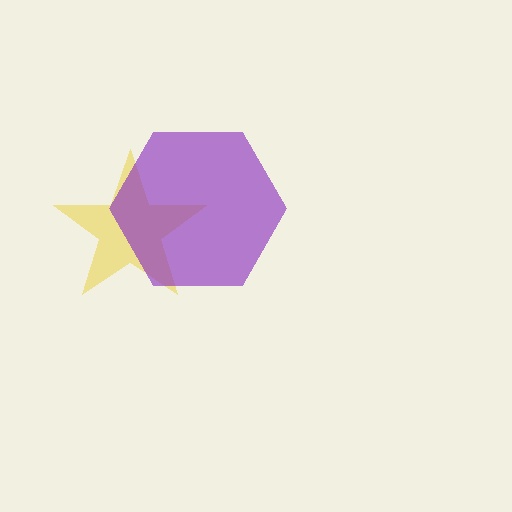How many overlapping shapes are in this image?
There are 2 overlapping shapes in the image.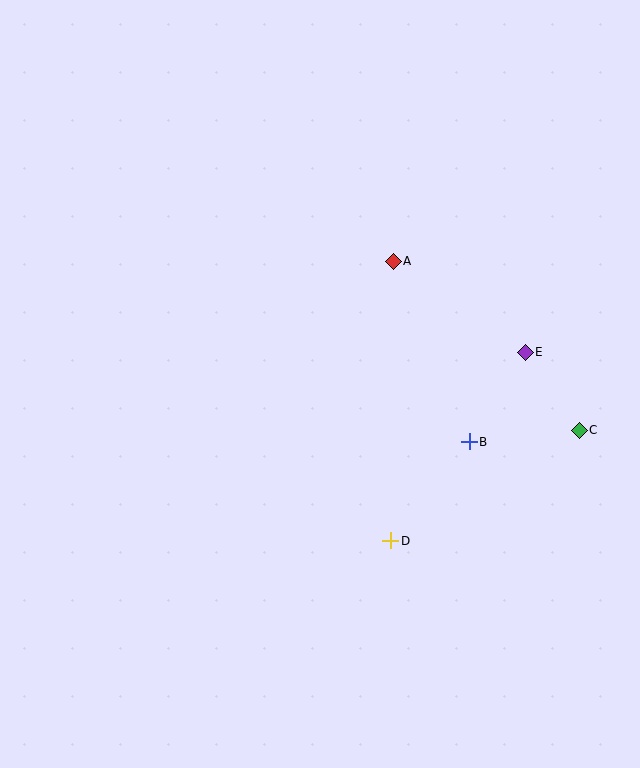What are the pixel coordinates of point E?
Point E is at (525, 352).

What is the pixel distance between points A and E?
The distance between A and E is 160 pixels.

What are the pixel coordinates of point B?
Point B is at (469, 442).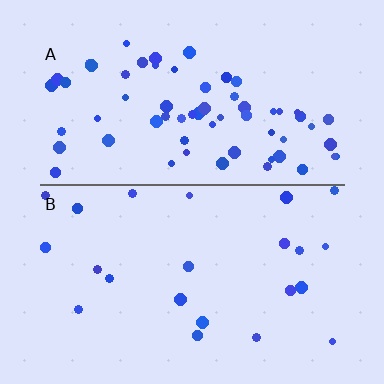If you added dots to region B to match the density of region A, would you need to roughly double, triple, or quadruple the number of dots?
Approximately triple.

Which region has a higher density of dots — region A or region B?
A (the top).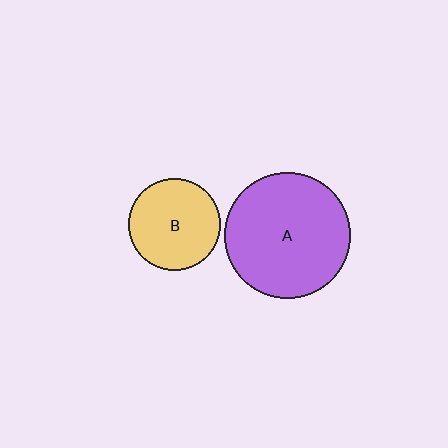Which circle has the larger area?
Circle A (purple).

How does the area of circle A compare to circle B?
Approximately 1.9 times.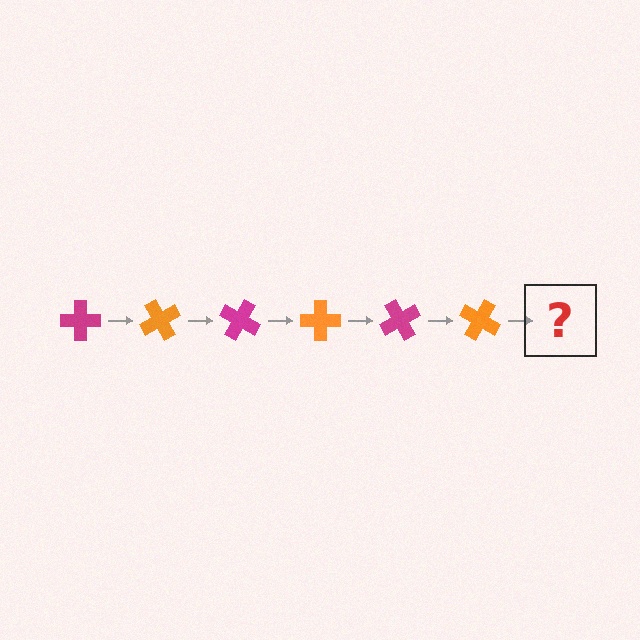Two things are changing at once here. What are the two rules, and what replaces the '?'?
The two rules are that it rotates 60 degrees each step and the color cycles through magenta and orange. The '?' should be a magenta cross, rotated 360 degrees from the start.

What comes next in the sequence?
The next element should be a magenta cross, rotated 360 degrees from the start.